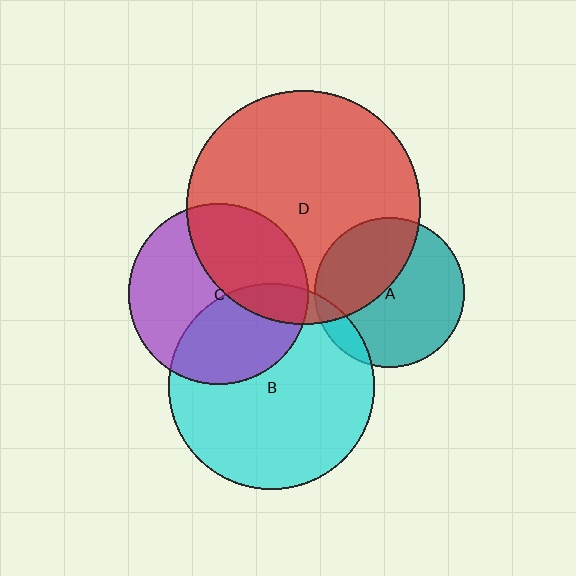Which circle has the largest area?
Circle D (red).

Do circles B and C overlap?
Yes.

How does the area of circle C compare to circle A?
Approximately 1.5 times.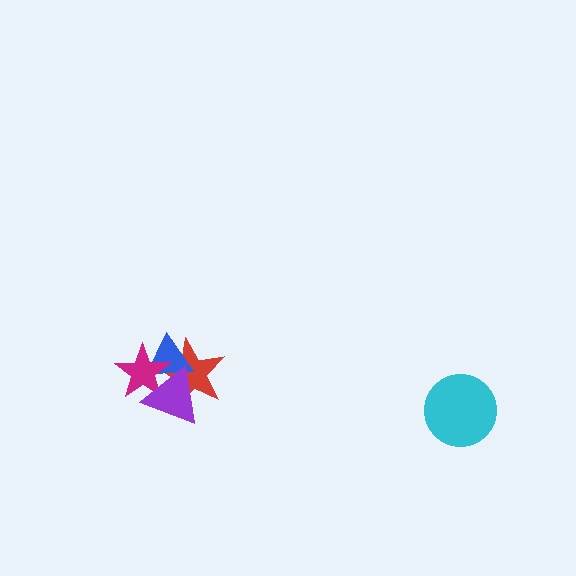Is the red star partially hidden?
Yes, it is partially covered by another shape.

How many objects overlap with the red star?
3 objects overlap with the red star.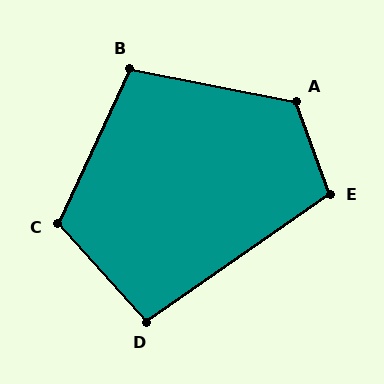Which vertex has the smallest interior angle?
D, at approximately 97 degrees.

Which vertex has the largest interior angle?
A, at approximately 121 degrees.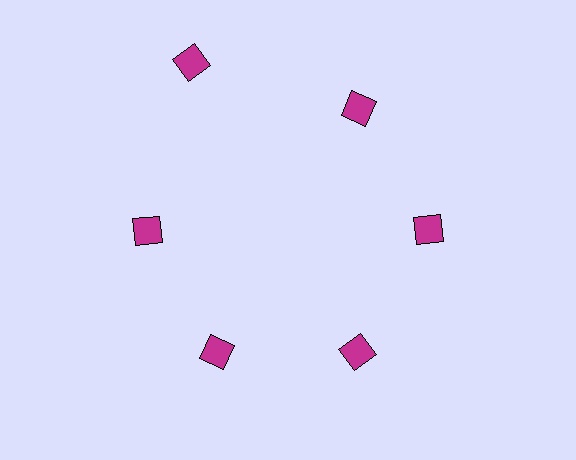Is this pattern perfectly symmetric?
No. The 6 magenta diamonds are arranged in a ring, but one element near the 11 o'clock position is pushed outward from the center, breaking the 6-fold rotational symmetry.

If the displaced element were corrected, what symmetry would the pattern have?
It would have 6-fold rotational symmetry — the pattern would map onto itself every 60 degrees.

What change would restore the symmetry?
The symmetry would be restored by moving it inward, back onto the ring so that all 6 diamonds sit at equal angles and equal distance from the center.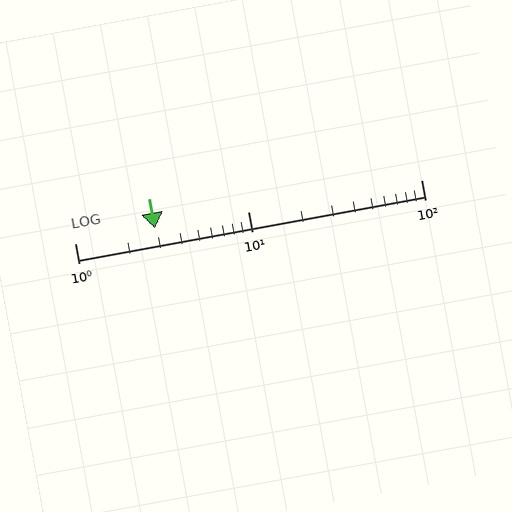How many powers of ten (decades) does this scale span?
The scale spans 2 decades, from 1 to 100.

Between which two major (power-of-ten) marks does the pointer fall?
The pointer is between 1 and 10.